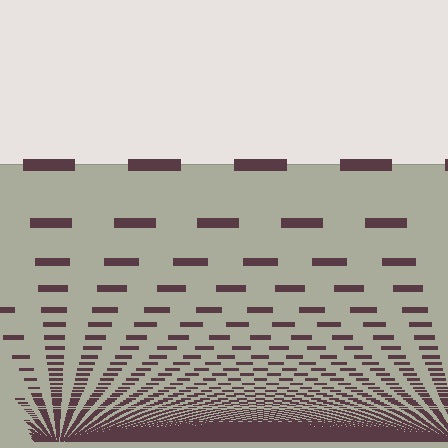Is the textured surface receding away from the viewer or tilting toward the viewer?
The surface appears to tilt toward the viewer. Texture elements get larger and sparser toward the top.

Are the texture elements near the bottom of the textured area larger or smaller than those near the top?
Smaller. The gradient is inverted — elements near the bottom are smaller and denser.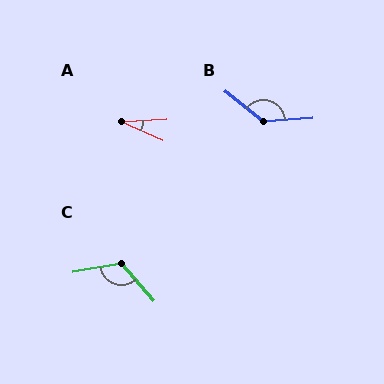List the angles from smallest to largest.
A (28°), C (122°), B (138°).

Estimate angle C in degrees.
Approximately 122 degrees.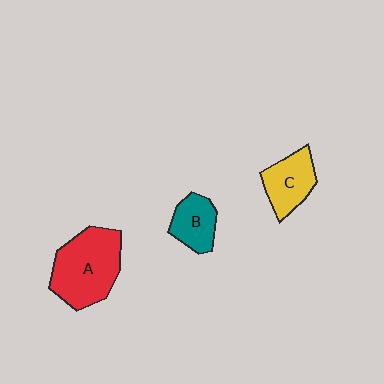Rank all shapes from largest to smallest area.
From largest to smallest: A (red), C (yellow), B (teal).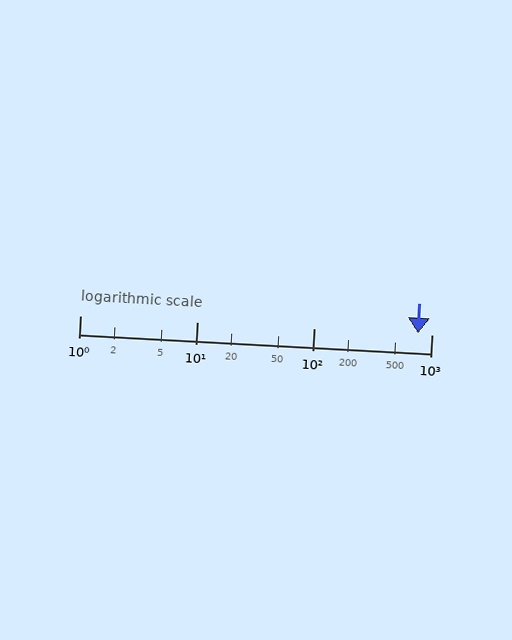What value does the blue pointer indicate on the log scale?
The pointer indicates approximately 770.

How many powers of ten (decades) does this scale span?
The scale spans 3 decades, from 1 to 1000.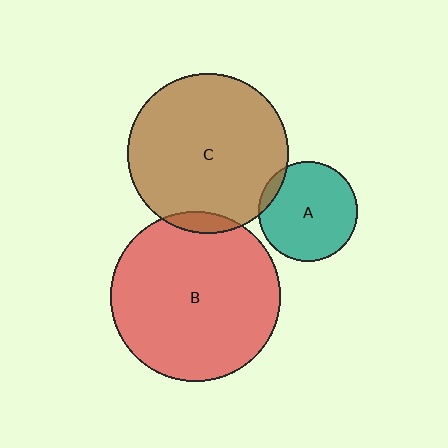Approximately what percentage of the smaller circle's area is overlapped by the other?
Approximately 5%.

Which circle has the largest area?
Circle B (red).